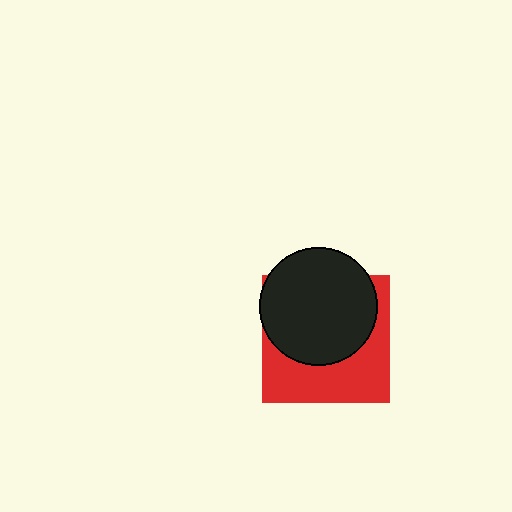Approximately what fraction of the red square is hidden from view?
Roughly 55% of the red square is hidden behind the black circle.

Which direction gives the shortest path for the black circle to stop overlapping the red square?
Moving up gives the shortest separation.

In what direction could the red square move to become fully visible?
The red square could move down. That would shift it out from behind the black circle entirely.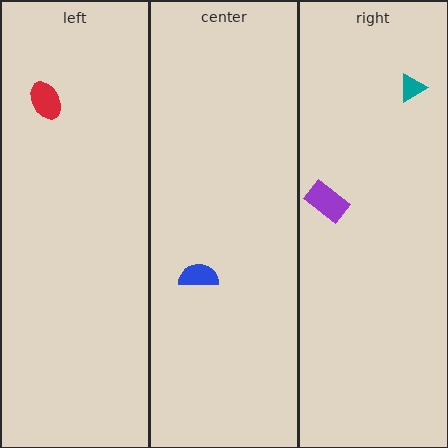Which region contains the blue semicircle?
The center region.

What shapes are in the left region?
The red ellipse.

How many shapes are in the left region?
1.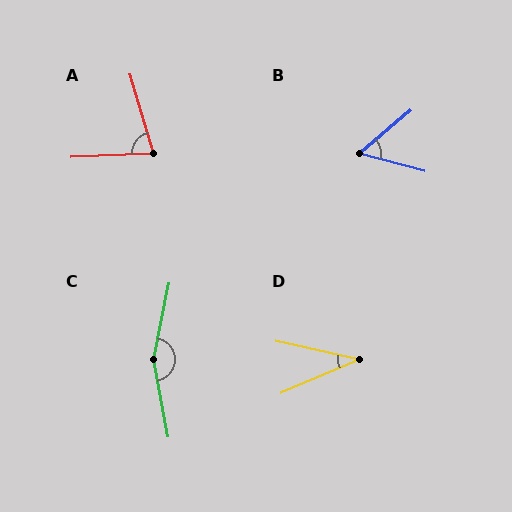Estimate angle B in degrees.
Approximately 56 degrees.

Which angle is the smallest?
D, at approximately 36 degrees.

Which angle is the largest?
C, at approximately 158 degrees.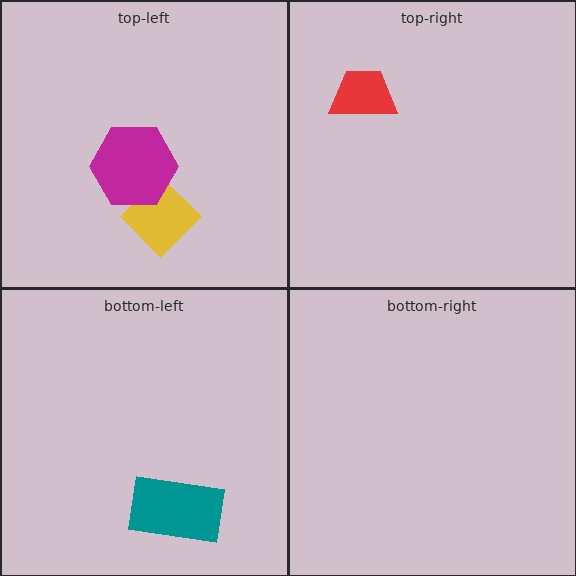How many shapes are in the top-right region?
1.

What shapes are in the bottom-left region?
The teal rectangle.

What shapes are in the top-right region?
The red trapezoid.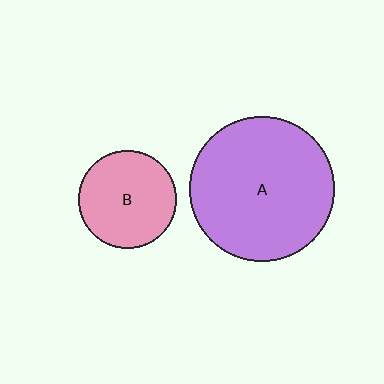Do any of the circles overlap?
No, none of the circles overlap.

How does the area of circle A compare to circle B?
Approximately 2.2 times.